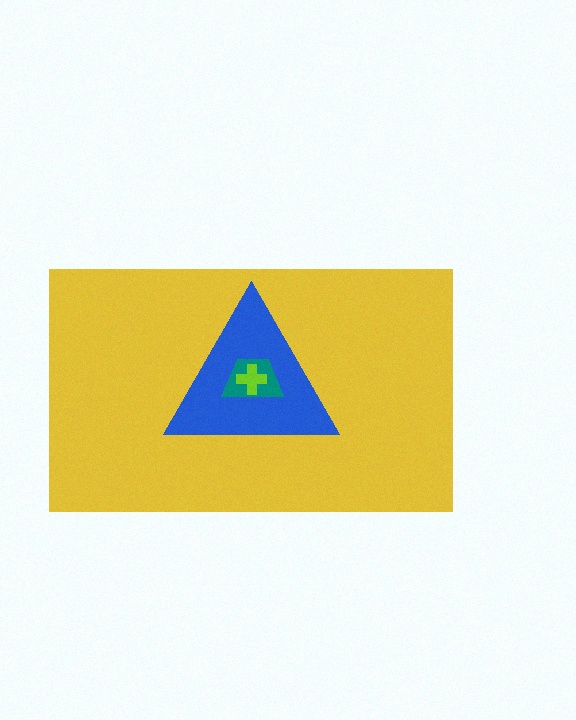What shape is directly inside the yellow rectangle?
The blue triangle.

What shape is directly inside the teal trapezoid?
The lime cross.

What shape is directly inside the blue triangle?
The teal trapezoid.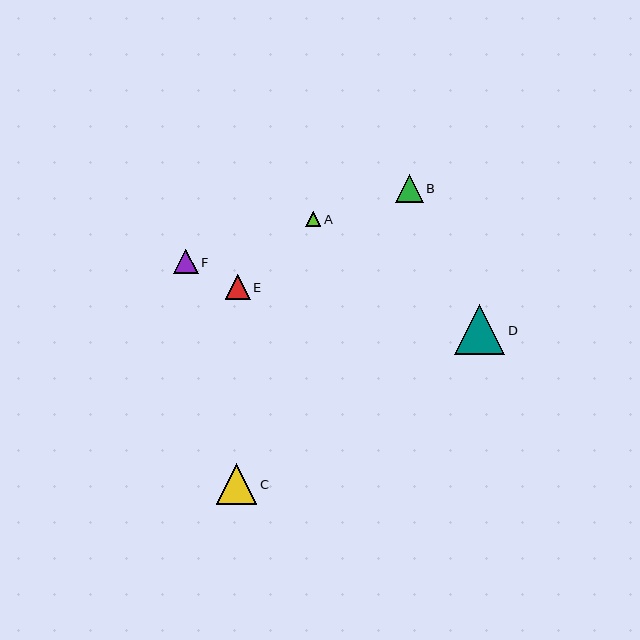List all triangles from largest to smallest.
From largest to smallest: D, C, B, E, F, A.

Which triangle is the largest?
Triangle D is the largest with a size of approximately 50 pixels.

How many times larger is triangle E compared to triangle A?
Triangle E is approximately 1.7 times the size of triangle A.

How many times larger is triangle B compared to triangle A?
Triangle B is approximately 1.9 times the size of triangle A.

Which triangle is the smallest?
Triangle A is the smallest with a size of approximately 15 pixels.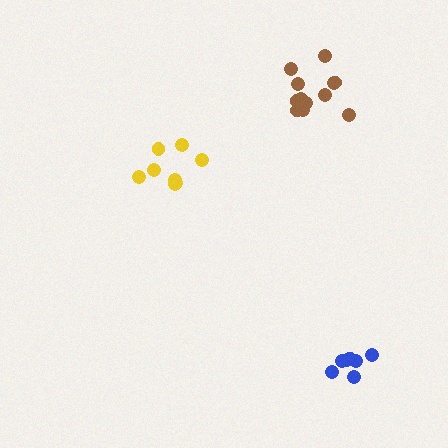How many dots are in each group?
Group 1: 8 dots, Group 2: 12 dots, Group 3: 7 dots (27 total).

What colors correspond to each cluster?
The clusters are colored: yellow, brown, blue.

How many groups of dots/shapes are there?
There are 3 groups.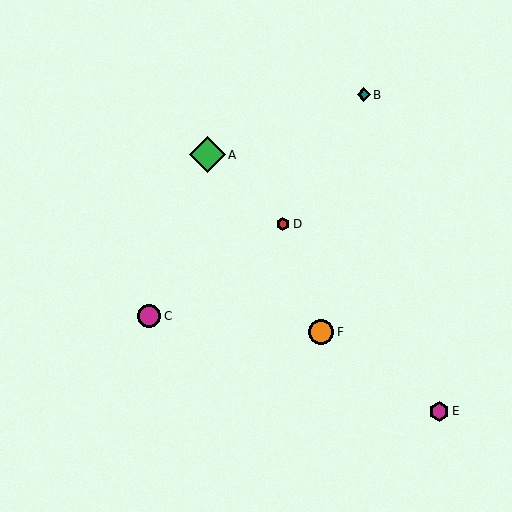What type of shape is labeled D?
Shape D is a red hexagon.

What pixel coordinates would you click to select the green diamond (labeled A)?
Click at (207, 155) to select the green diamond A.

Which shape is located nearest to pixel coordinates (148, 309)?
The magenta circle (labeled C) at (149, 316) is nearest to that location.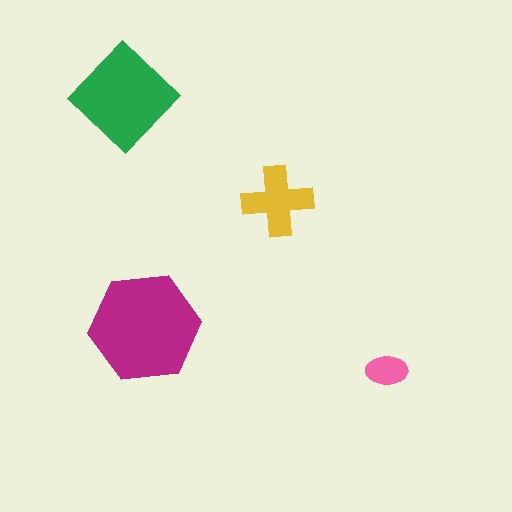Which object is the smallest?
The pink ellipse.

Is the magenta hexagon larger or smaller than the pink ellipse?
Larger.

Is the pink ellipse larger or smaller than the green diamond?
Smaller.